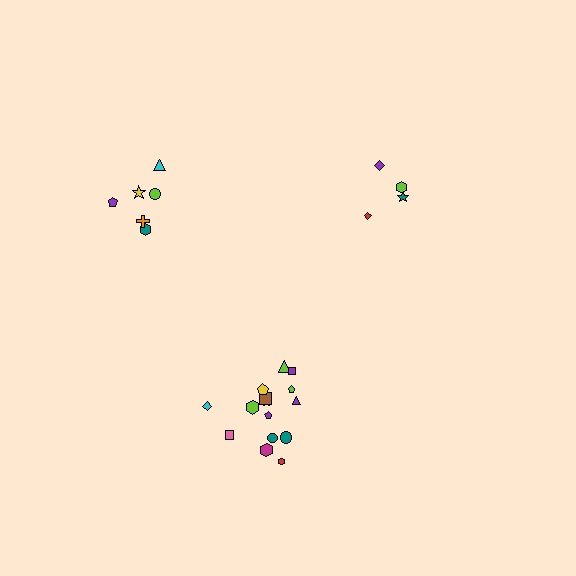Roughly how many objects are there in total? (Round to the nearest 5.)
Roughly 25 objects in total.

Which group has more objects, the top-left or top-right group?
The top-left group.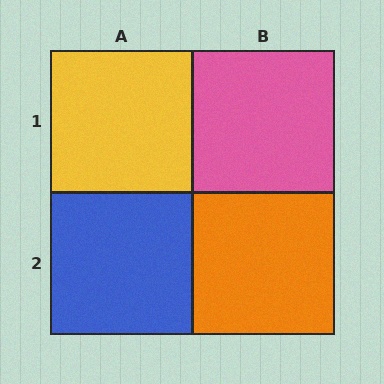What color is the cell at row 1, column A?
Yellow.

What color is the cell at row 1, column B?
Pink.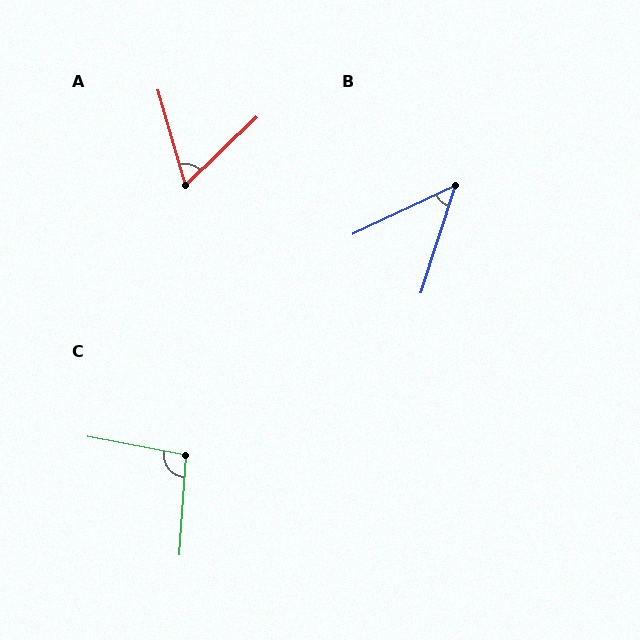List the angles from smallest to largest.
B (47°), A (62°), C (97°).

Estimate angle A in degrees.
Approximately 62 degrees.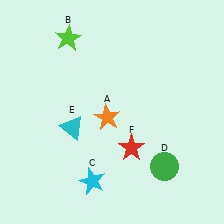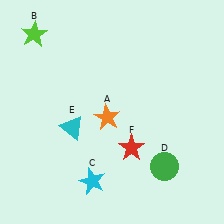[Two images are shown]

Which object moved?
The lime star (B) moved left.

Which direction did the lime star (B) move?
The lime star (B) moved left.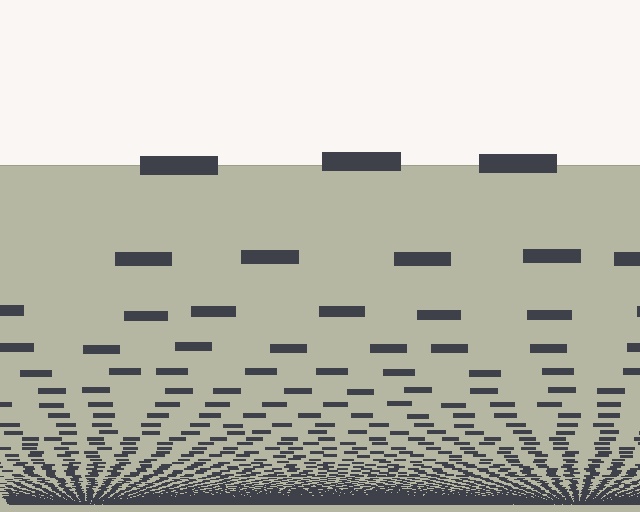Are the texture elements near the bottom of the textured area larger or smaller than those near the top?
Smaller. The gradient is inverted — elements near the bottom are smaller and denser.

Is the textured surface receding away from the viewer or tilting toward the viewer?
The surface appears to tilt toward the viewer. Texture elements get larger and sparser toward the top.